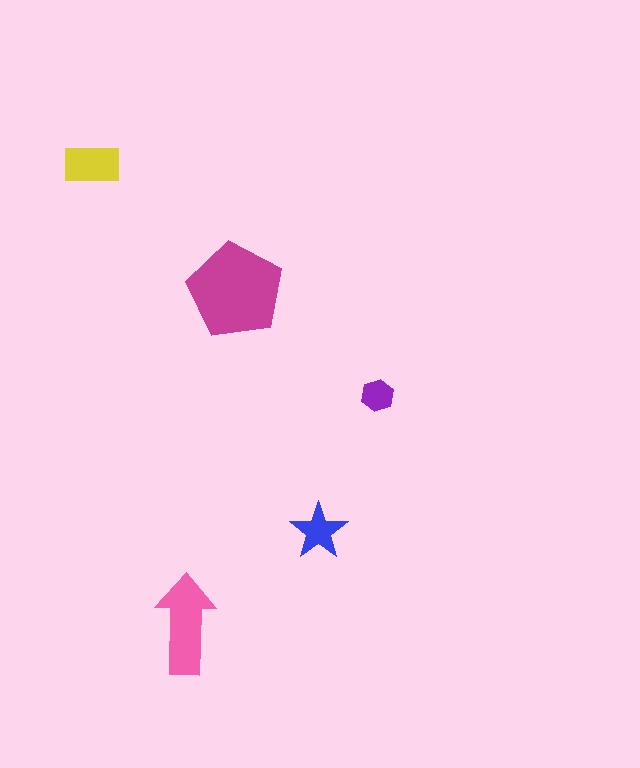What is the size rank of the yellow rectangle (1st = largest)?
3rd.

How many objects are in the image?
There are 5 objects in the image.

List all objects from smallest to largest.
The purple hexagon, the blue star, the yellow rectangle, the pink arrow, the magenta pentagon.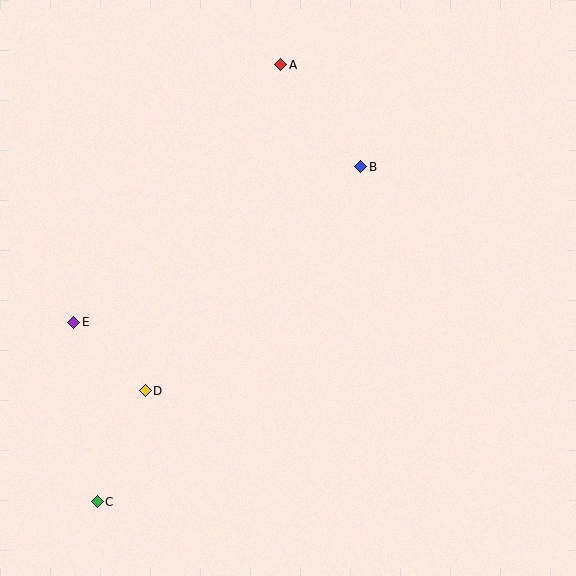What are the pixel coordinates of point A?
Point A is at (281, 65).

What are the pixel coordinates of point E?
Point E is at (74, 322).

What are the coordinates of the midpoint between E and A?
The midpoint between E and A is at (177, 193).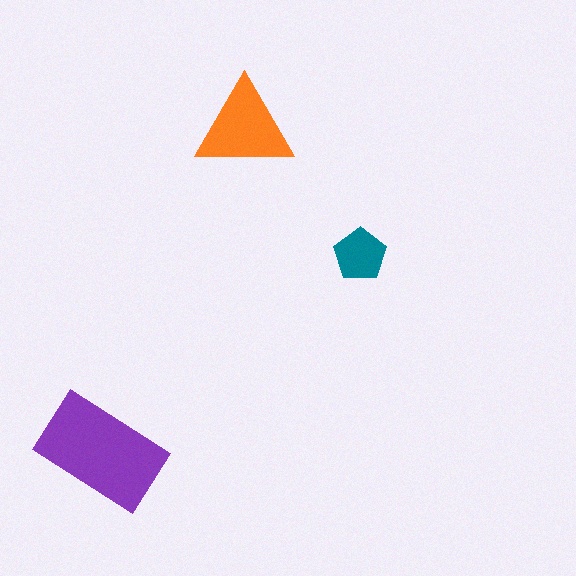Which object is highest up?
The orange triangle is topmost.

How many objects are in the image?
There are 3 objects in the image.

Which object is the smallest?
The teal pentagon.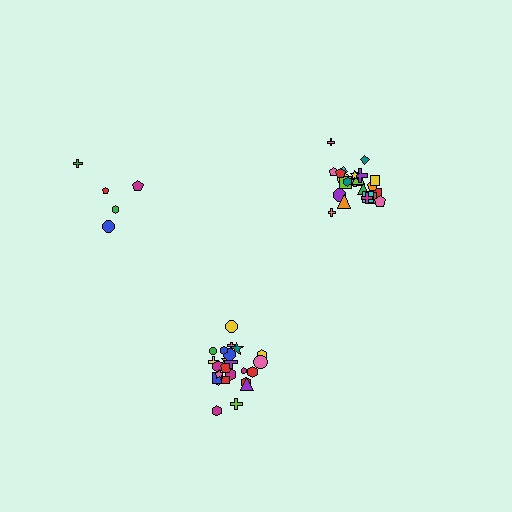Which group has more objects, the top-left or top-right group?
The top-right group.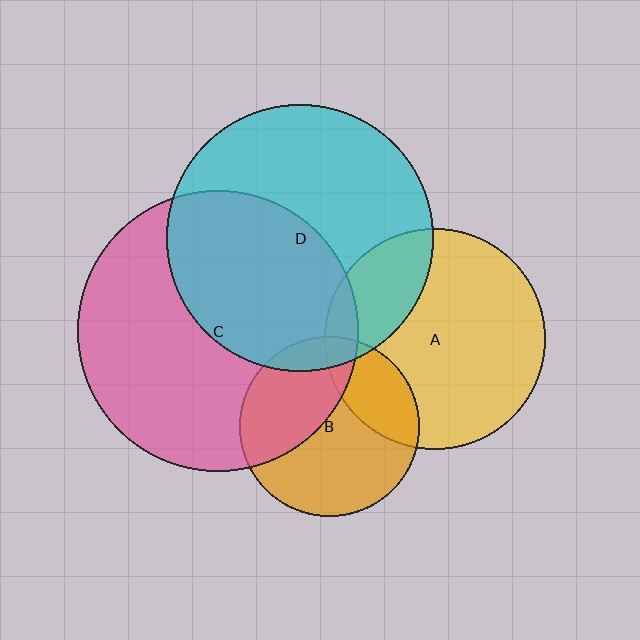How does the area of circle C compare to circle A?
Approximately 1.6 times.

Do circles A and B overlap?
Yes.